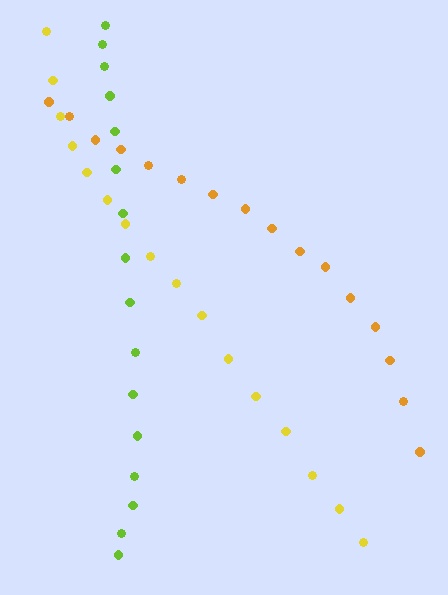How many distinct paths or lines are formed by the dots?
There are 3 distinct paths.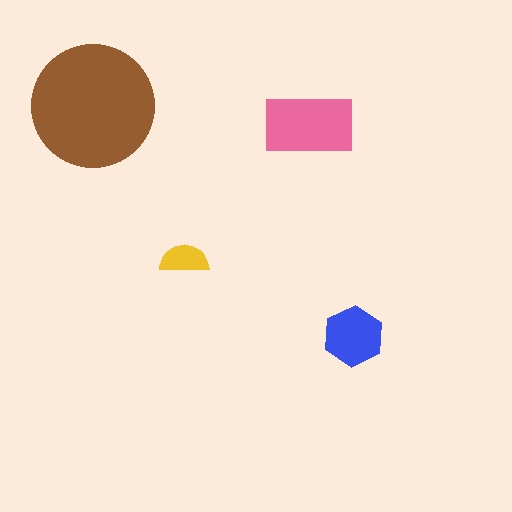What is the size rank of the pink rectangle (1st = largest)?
2nd.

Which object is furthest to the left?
The brown circle is leftmost.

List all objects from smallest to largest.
The yellow semicircle, the blue hexagon, the pink rectangle, the brown circle.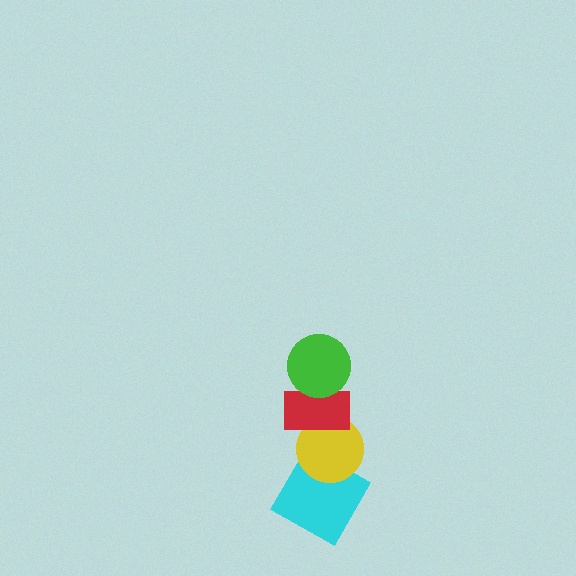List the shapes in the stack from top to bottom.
From top to bottom: the green circle, the red rectangle, the yellow circle, the cyan square.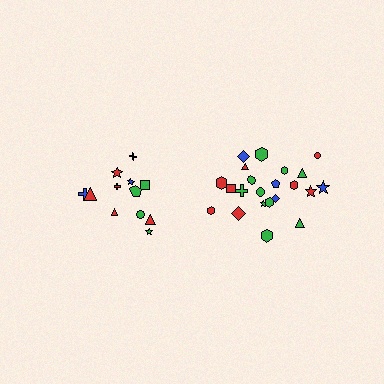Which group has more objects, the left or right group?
The right group.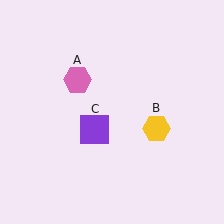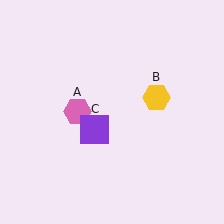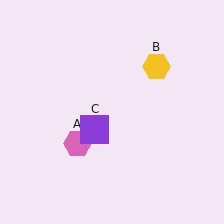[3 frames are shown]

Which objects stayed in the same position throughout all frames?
Purple square (object C) remained stationary.